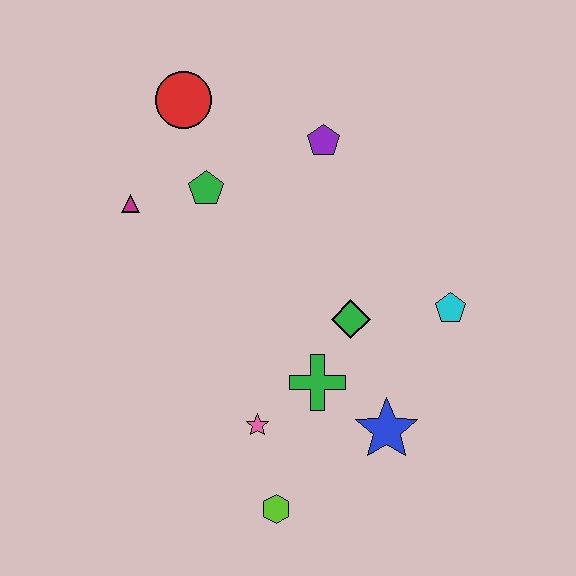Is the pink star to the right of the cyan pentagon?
No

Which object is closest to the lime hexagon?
The pink star is closest to the lime hexagon.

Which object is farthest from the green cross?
The red circle is farthest from the green cross.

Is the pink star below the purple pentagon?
Yes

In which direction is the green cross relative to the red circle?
The green cross is below the red circle.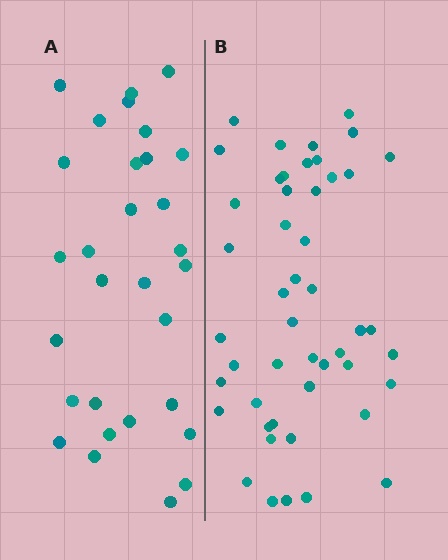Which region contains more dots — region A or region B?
Region B (the right region) has more dots.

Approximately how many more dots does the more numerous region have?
Region B has approximately 20 more dots than region A.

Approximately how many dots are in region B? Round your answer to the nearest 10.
About 50 dots. (The exact count is 48, which rounds to 50.)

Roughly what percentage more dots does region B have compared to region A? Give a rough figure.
About 60% more.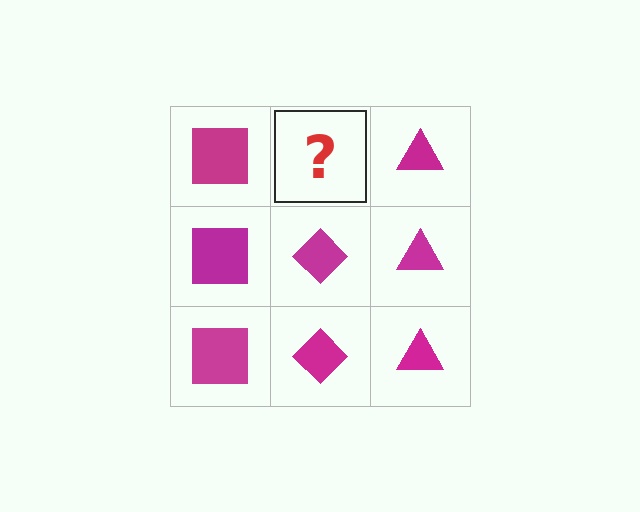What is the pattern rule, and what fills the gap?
The rule is that each column has a consistent shape. The gap should be filled with a magenta diamond.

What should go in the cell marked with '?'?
The missing cell should contain a magenta diamond.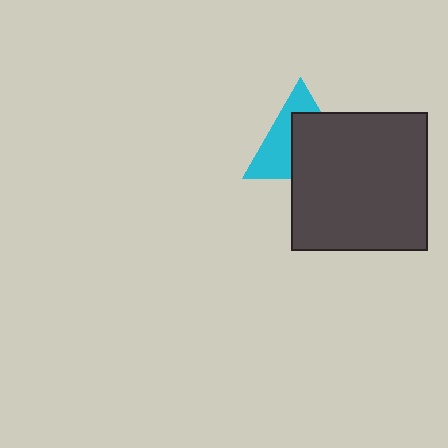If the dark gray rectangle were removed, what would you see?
You would see the complete cyan triangle.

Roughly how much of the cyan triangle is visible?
About half of it is visible (roughly 45%).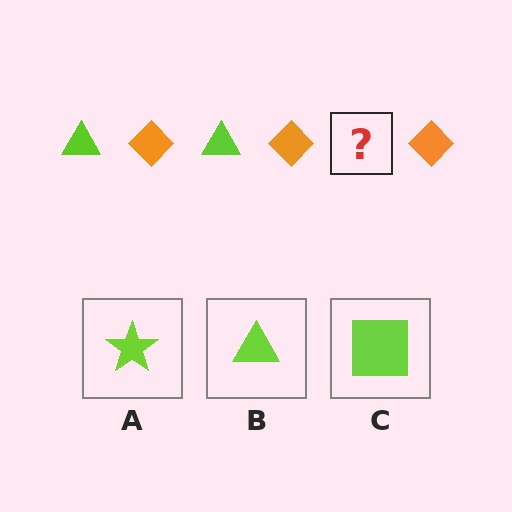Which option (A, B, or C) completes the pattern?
B.